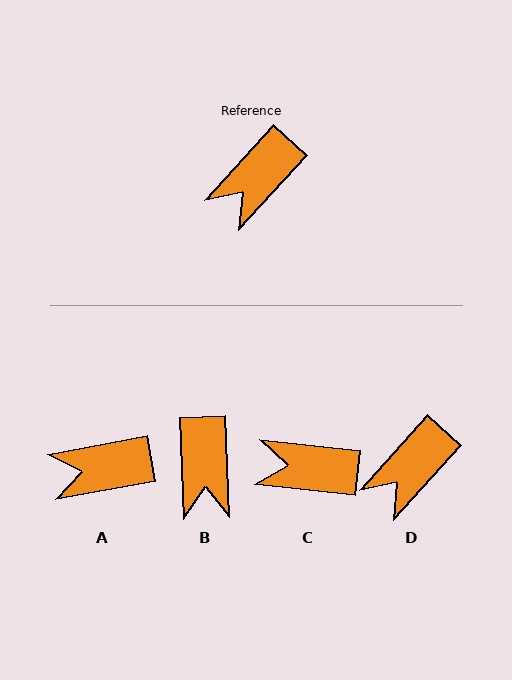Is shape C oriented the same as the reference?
No, it is off by about 54 degrees.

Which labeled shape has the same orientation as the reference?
D.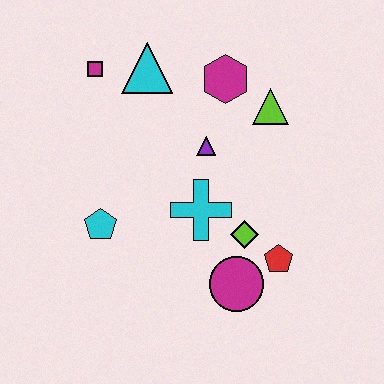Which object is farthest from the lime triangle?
The cyan pentagon is farthest from the lime triangle.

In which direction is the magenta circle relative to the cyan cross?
The magenta circle is below the cyan cross.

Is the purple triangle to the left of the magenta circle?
Yes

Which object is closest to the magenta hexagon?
The lime triangle is closest to the magenta hexagon.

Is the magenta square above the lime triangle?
Yes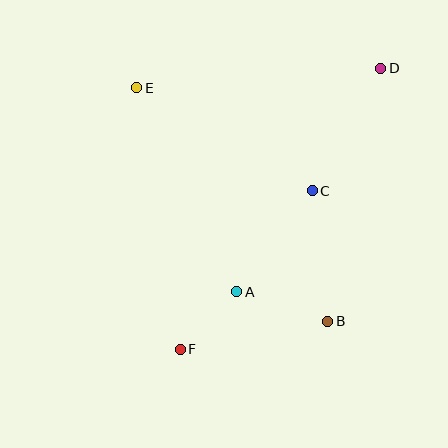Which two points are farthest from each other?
Points D and F are farthest from each other.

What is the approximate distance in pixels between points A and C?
The distance between A and C is approximately 126 pixels.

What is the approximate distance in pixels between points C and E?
The distance between C and E is approximately 203 pixels.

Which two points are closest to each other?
Points A and F are closest to each other.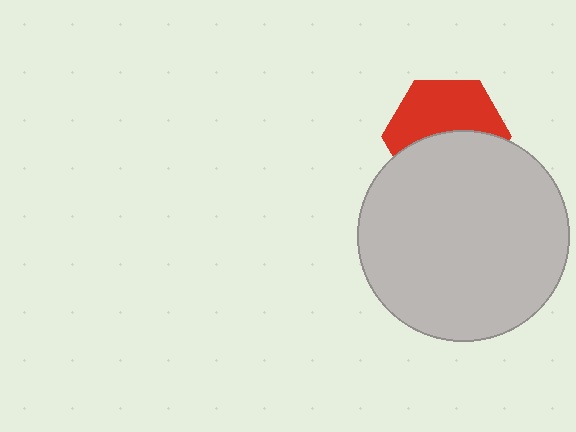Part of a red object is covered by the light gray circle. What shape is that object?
It is a hexagon.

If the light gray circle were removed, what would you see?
You would see the complete red hexagon.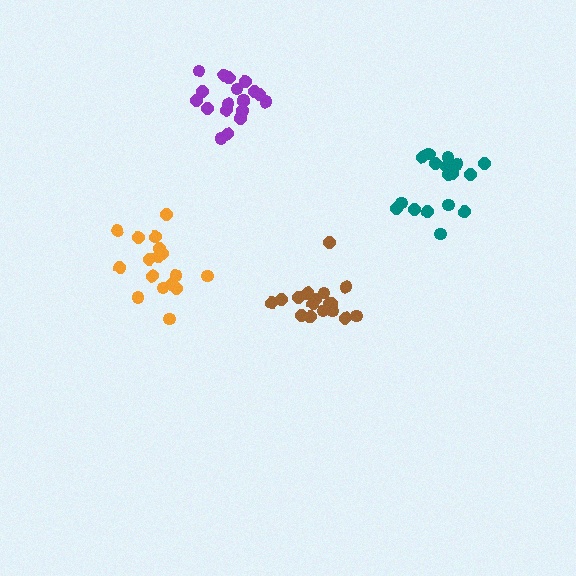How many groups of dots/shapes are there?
There are 4 groups.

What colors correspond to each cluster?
The clusters are colored: teal, orange, brown, purple.